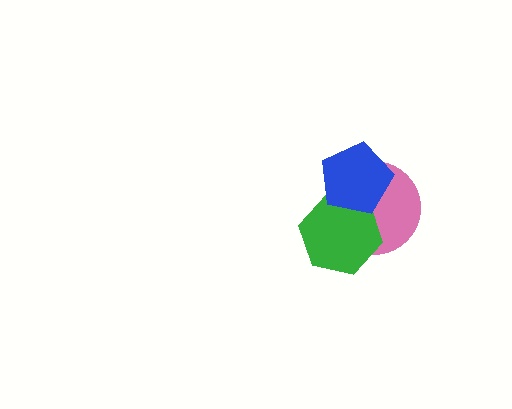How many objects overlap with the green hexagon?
2 objects overlap with the green hexagon.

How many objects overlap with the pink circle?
2 objects overlap with the pink circle.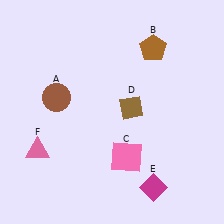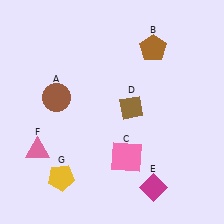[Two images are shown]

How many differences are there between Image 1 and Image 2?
There is 1 difference between the two images.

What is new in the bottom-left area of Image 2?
A yellow pentagon (G) was added in the bottom-left area of Image 2.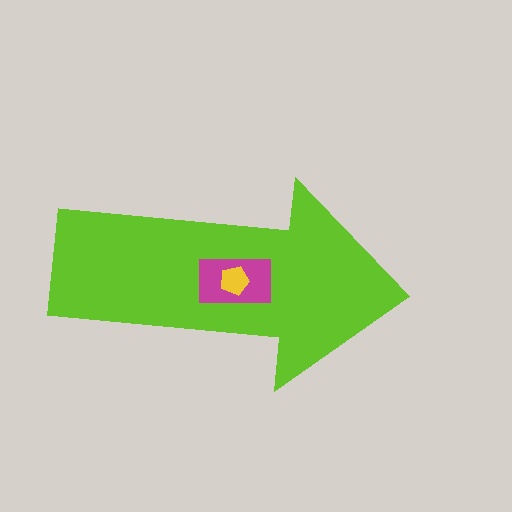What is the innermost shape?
The yellow pentagon.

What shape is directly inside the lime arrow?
The magenta rectangle.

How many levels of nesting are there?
3.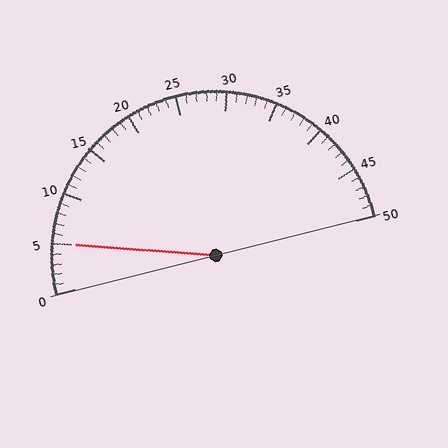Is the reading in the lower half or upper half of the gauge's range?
The reading is in the lower half of the range (0 to 50).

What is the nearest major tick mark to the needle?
The nearest major tick mark is 5.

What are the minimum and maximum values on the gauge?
The gauge ranges from 0 to 50.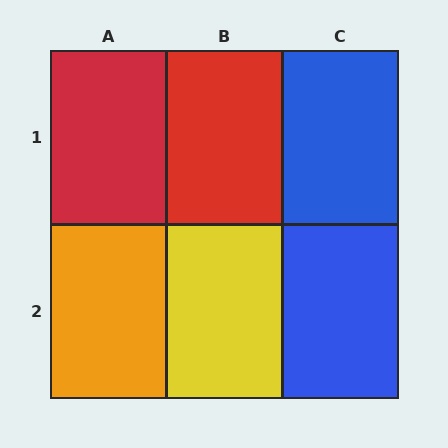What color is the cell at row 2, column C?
Blue.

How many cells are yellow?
1 cell is yellow.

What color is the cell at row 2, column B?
Yellow.